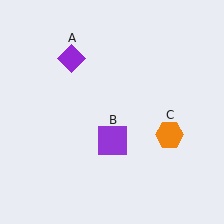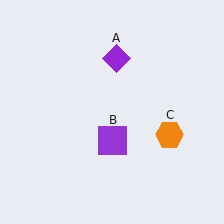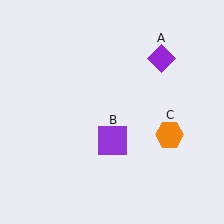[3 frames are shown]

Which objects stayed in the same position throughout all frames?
Purple square (object B) and orange hexagon (object C) remained stationary.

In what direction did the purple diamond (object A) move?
The purple diamond (object A) moved right.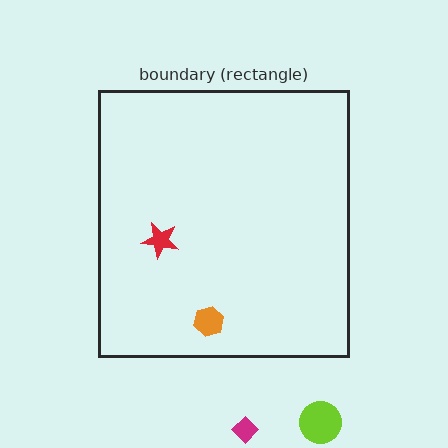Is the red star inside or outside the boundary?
Inside.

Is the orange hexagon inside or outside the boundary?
Inside.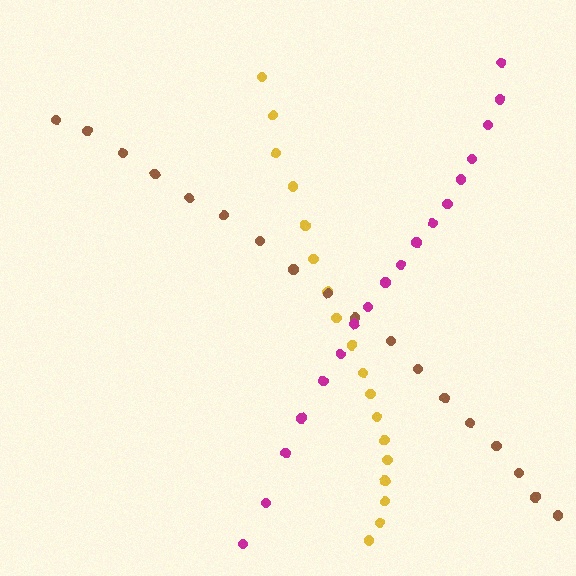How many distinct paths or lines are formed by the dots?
There are 3 distinct paths.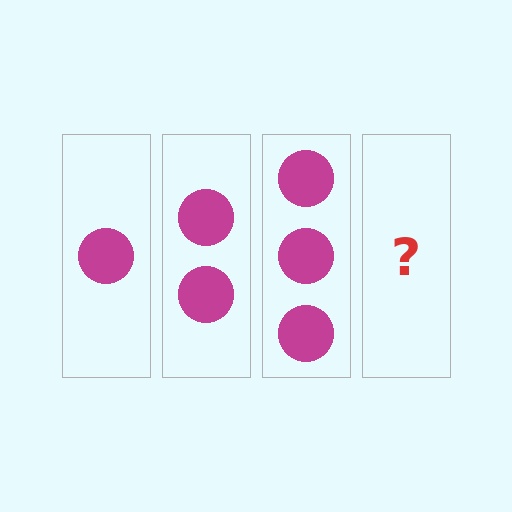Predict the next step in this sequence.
The next step is 4 circles.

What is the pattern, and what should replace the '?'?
The pattern is that each step adds one more circle. The '?' should be 4 circles.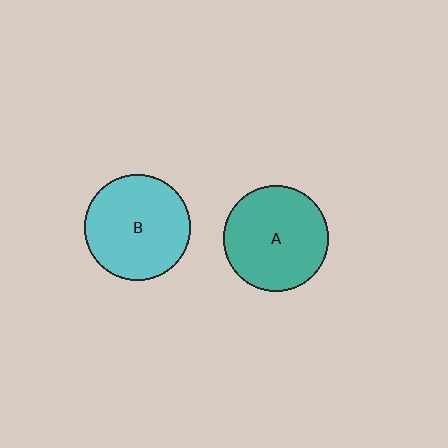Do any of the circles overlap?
No, none of the circles overlap.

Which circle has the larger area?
Circle B (cyan).